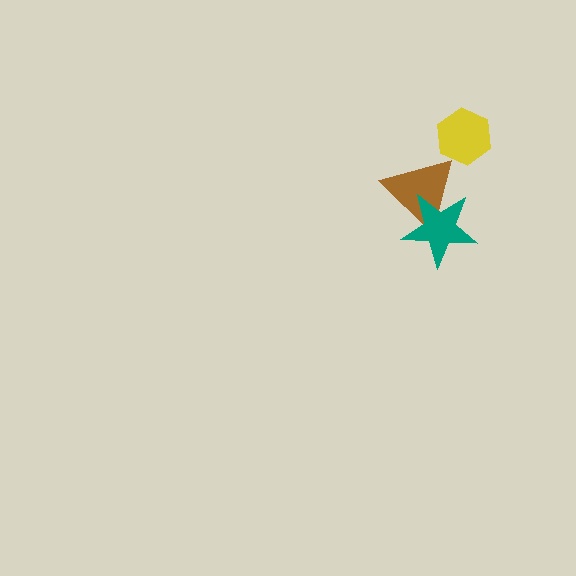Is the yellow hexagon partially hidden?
No, no other shape covers it.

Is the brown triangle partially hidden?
Yes, it is partially covered by another shape.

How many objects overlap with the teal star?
1 object overlaps with the teal star.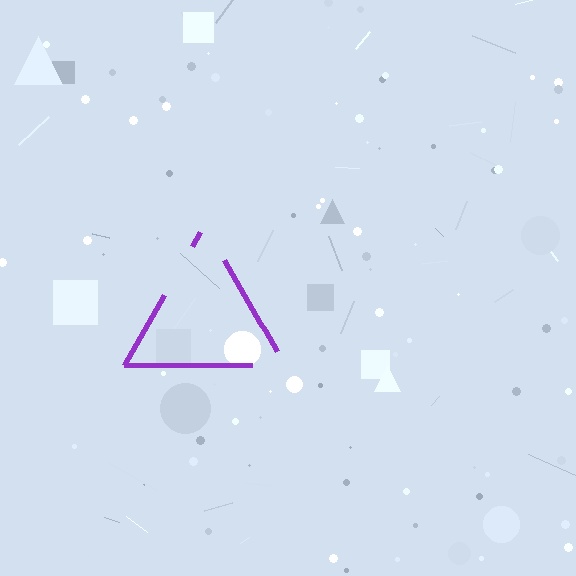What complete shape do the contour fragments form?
The contour fragments form a triangle.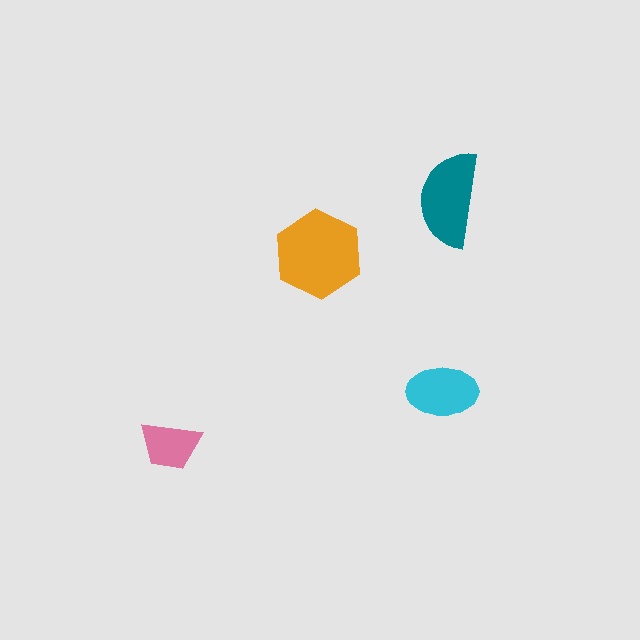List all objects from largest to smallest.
The orange hexagon, the teal semicircle, the cyan ellipse, the pink trapezoid.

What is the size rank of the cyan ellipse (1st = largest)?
3rd.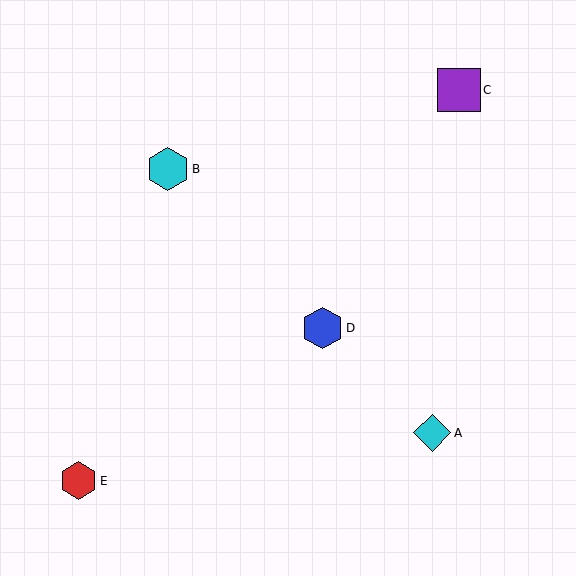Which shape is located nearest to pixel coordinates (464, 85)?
The purple square (labeled C) at (459, 90) is nearest to that location.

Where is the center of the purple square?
The center of the purple square is at (459, 90).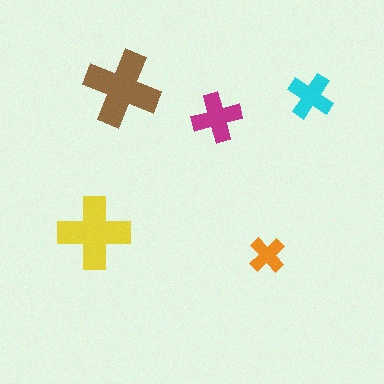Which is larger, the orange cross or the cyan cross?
The cyan one.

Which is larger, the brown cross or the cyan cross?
The brown one.